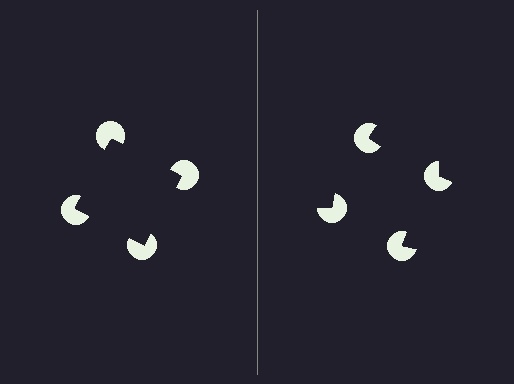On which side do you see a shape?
An illusory square appears on the left side. On the right side the wedge cuts are rotated, so no coherent shape forms.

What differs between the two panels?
The pac-man discs are positioned identically on both sides; only the wedge orientations differ. On the left they align to a square; on the right they are misaligned.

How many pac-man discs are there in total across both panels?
8 — 4 on each side.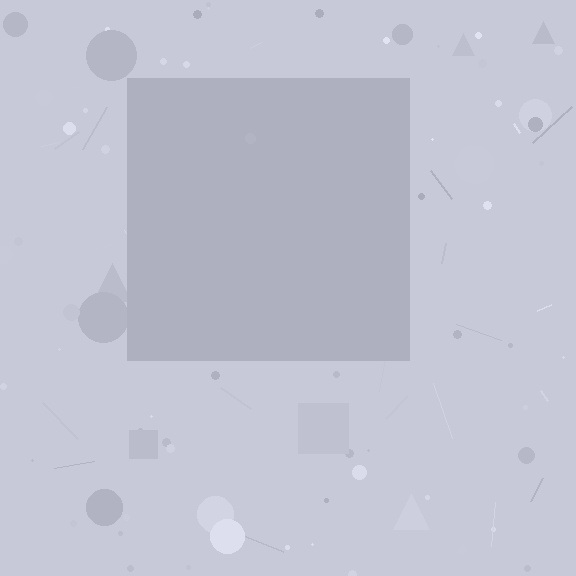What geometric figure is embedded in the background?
A square is embedded in the background.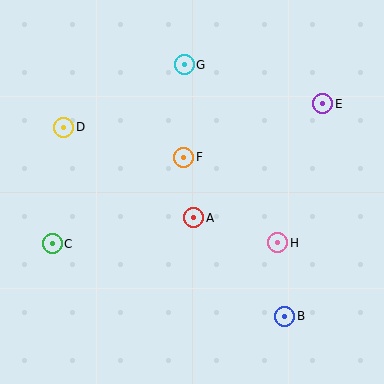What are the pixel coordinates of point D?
Point D is at (64, 127).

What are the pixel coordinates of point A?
Point A is at (194, 218).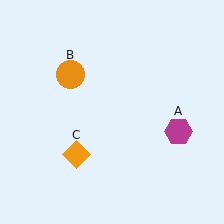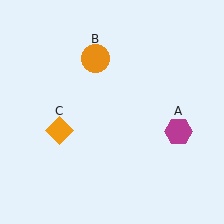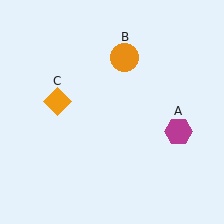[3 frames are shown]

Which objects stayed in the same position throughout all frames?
Magenta hexagon (object A) remained stationary.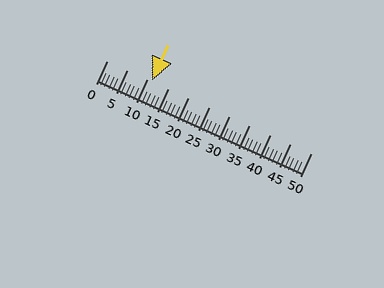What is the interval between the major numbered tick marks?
The major tick marks are spaced 5 units apart.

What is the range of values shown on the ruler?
The ruler shows values from 0 to 50.